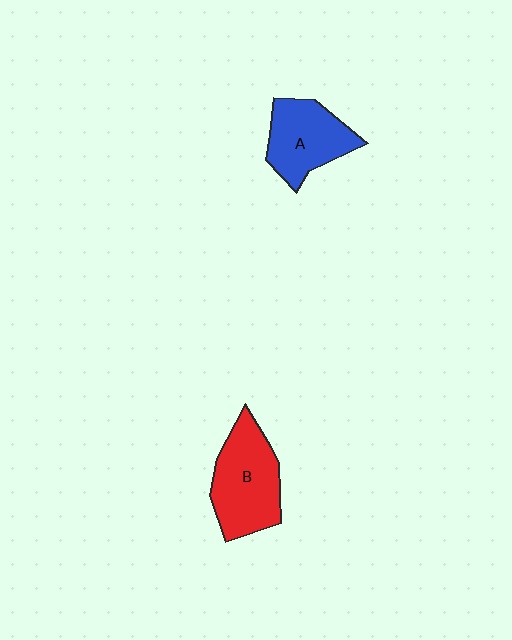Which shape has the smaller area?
Shape A (blue).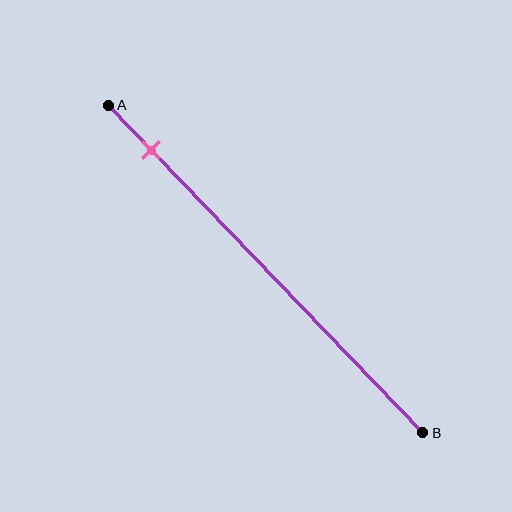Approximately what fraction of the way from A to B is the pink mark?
The pink mark is approximately 15% of the way from A to B.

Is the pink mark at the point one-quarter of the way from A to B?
No, the mark is at about 15% from A, not at the 25% one-quarter point.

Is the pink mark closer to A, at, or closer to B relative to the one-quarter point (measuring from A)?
The pink mark is closer to point A than the one-quarter point of segment AB.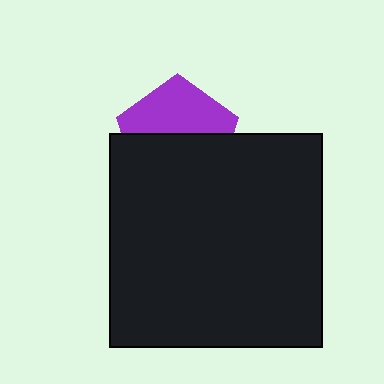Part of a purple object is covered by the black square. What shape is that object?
It is a pentagon.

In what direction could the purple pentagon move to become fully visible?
The purple pentagon could move up. That would shift it out from behind the black square entirely.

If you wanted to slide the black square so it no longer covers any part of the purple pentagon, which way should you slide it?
Slide it down — that is the most direct way to separate the two shapes.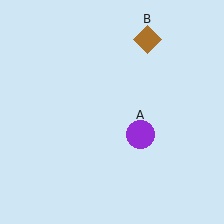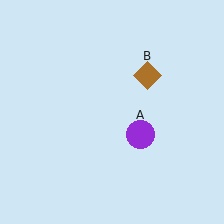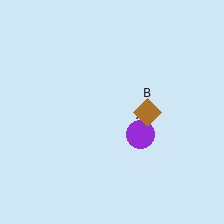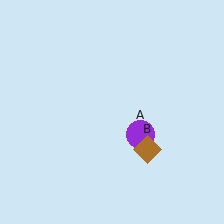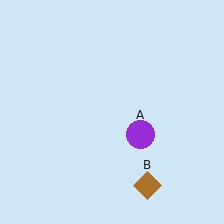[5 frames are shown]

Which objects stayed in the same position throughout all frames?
Purple circle (object A) remained stationary.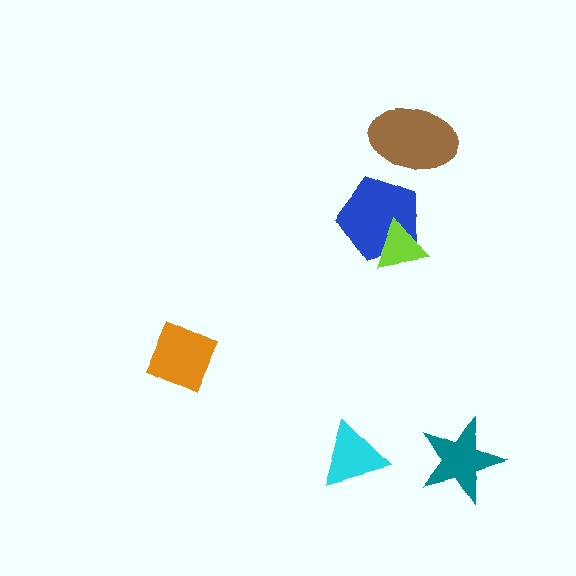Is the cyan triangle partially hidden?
No, no other shape covers it.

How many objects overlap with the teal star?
0 objects overlap with the teal star.